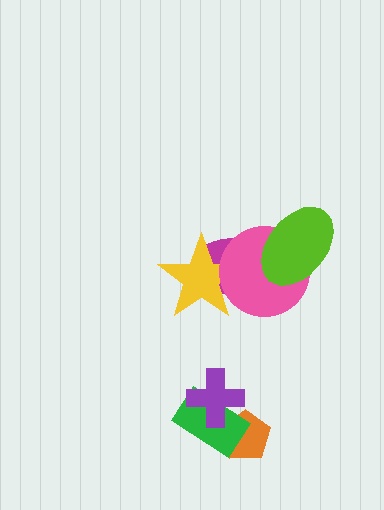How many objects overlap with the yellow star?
2 objects overlap with the yellow star.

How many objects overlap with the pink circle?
3 objects overlap with the pink circle.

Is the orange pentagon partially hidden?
Yes, it is partially covered by another shape.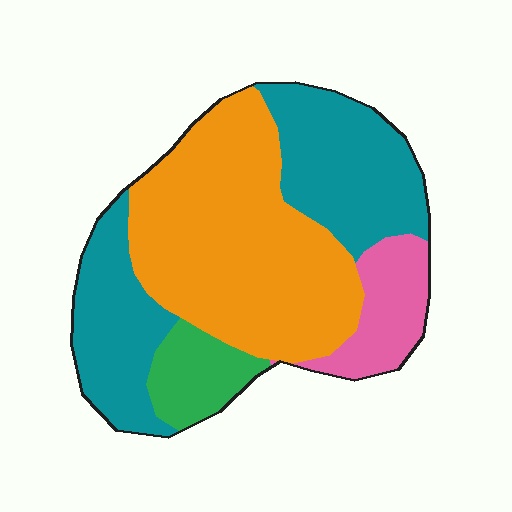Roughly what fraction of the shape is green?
Green covers 9% of the shape.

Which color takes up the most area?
Orange, at roughly 45%.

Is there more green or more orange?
Orange.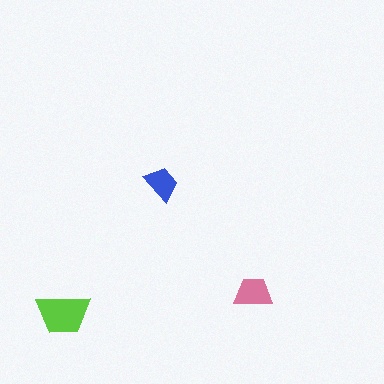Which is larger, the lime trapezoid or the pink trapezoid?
The lime one.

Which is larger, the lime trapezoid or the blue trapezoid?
The lime one.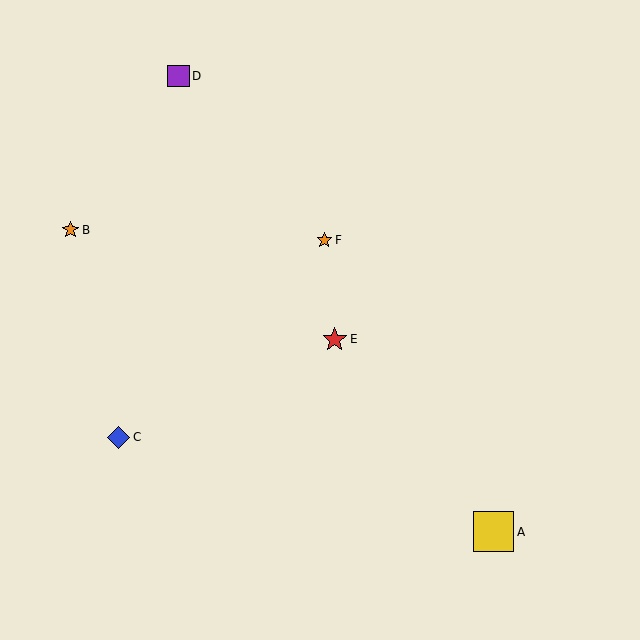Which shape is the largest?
The yellow square (labeled A) is the largest.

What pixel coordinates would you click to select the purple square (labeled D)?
Click at (178, 76) to select the purple square D.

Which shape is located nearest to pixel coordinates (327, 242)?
The orange star (labeled F) at (324, 240) is nearest to that location.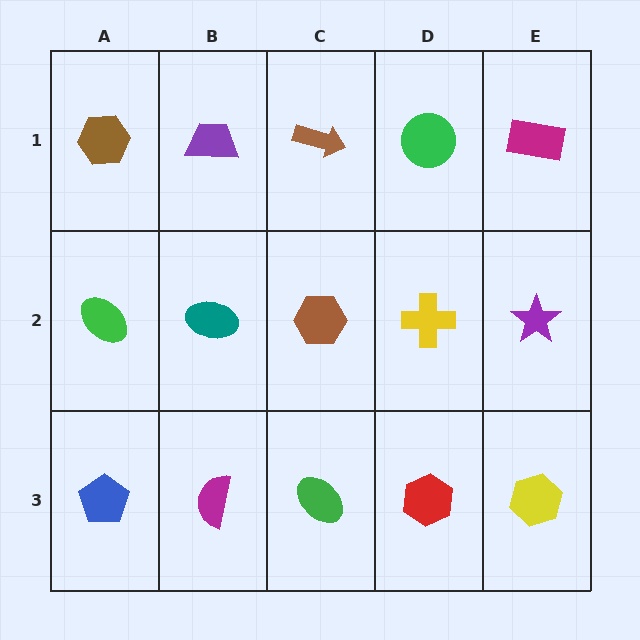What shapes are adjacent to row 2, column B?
A purple trapezoid (row 1, column B), a magenta semicircle (row 3, column B), a green ellipse (row 2, column A), a brown hexagon (row 2, column C).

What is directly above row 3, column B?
A teal ellipse.